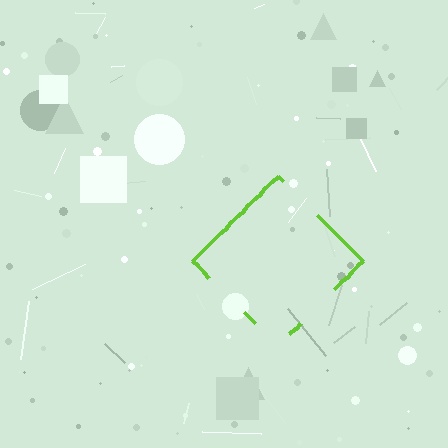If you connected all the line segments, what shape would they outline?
They would outline a diamond.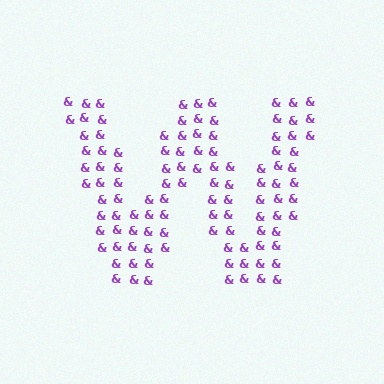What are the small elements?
The small elements are ampersands.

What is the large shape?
The large shape is the letter W.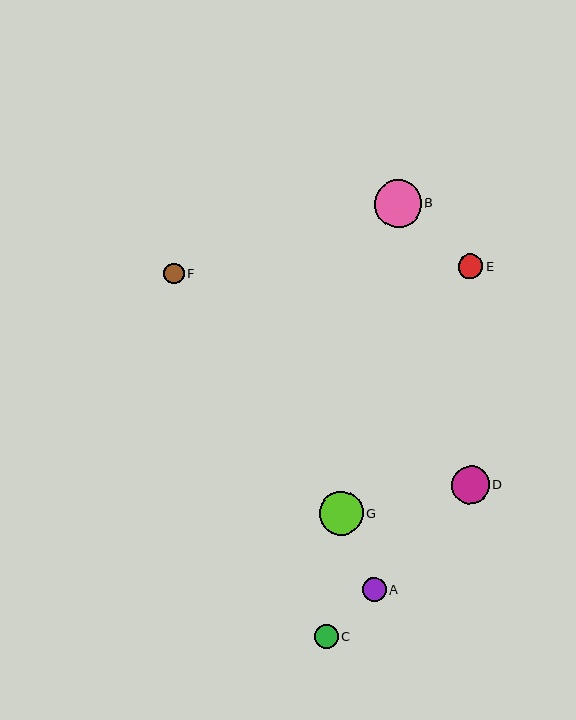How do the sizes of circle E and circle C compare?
Circle E and circle C are approximately the same size.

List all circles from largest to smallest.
From largest to smallest: B, G, D, E, A, C, F.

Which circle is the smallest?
Circle F is the smallest with a size of approximately 21 pixels.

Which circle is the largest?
Circle B is the largest with a size of approximately 47 pixels.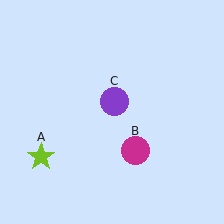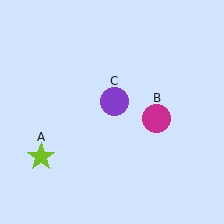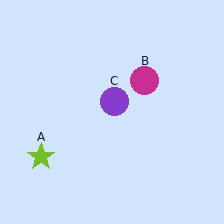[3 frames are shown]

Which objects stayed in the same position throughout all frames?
Lime star (object A) and purple circle (object C) remained stationary.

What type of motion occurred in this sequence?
The magenta circle (object B) rotated counterclockwise around the center of the scene.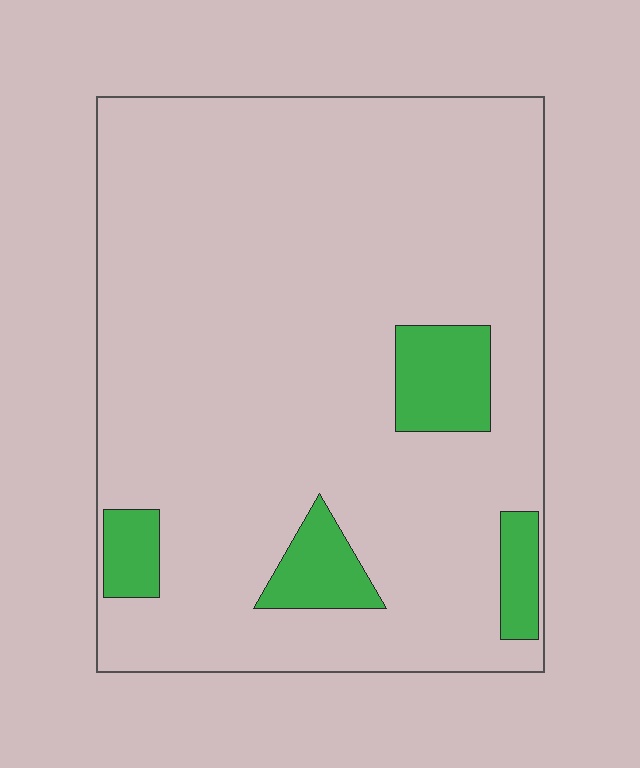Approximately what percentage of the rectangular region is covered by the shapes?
Approximately 10%.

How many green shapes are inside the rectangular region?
4.